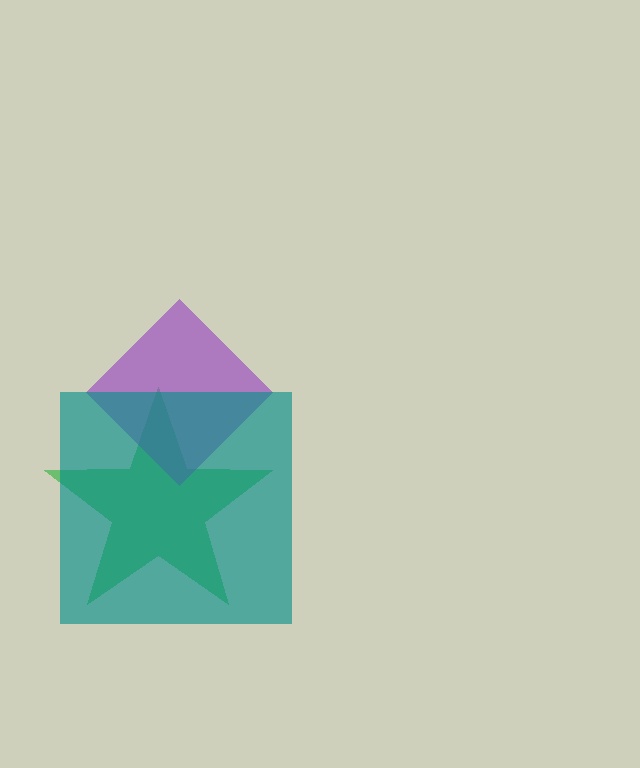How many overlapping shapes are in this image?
There are 3 overlapping shapes in the image.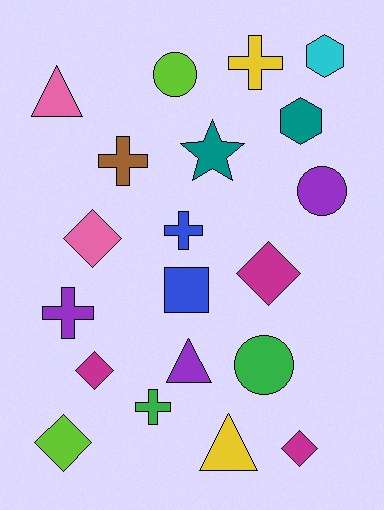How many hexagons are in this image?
There are 2 hexagons.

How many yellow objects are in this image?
There are 2 yellow objects.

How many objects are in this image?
There are 20 objects.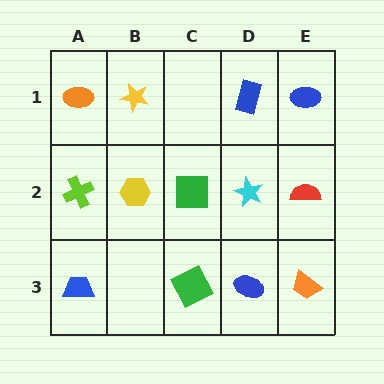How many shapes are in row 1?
4 shapes.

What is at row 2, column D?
A cyan star.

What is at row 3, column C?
A green square.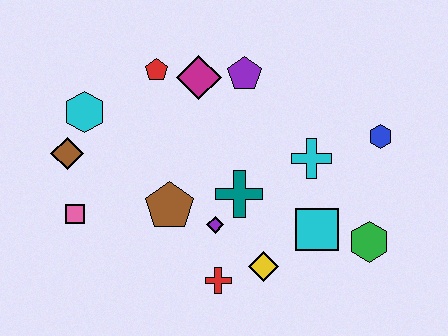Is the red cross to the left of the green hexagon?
Yes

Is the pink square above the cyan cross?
No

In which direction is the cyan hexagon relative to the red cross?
The cyan hexagon is above the red cross.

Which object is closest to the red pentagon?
The magenta diamond is closest to the red pentagon.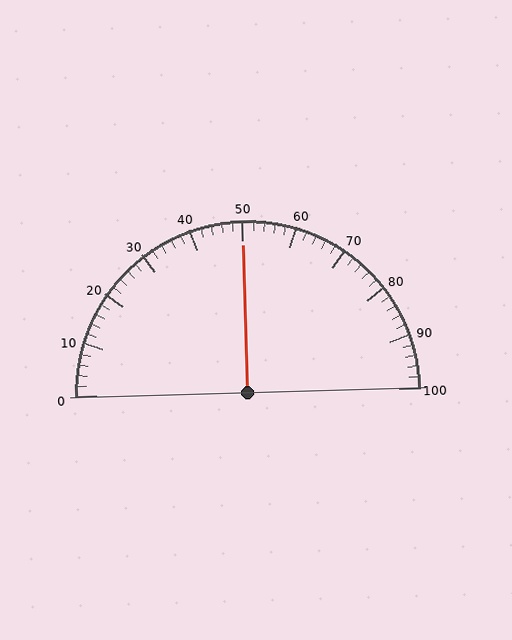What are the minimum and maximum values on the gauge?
The gauge ranges from 0 to 100.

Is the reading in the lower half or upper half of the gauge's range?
The reading is in the upper half of the range (0 to 100).